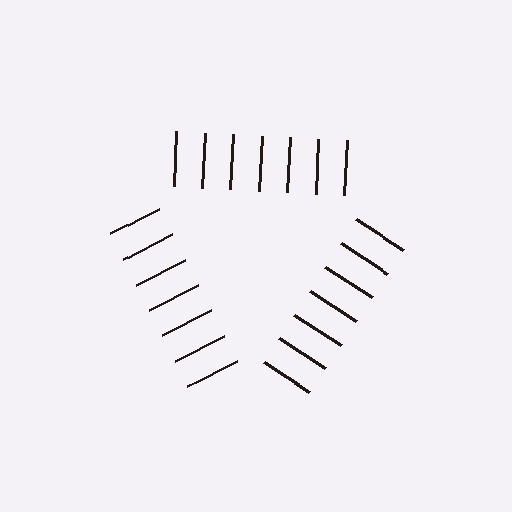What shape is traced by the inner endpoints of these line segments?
An illusory triangle — the line segments terminate on its edges but no continuous stroke is drawn.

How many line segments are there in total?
21 — 7 along each of the 3 edges.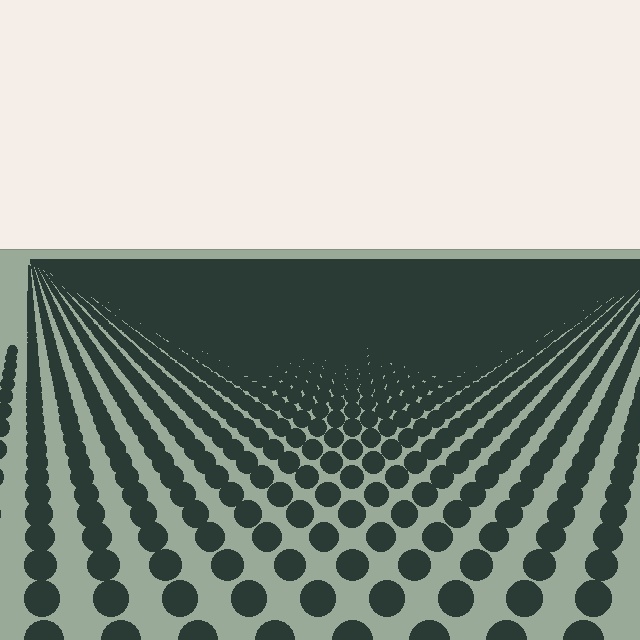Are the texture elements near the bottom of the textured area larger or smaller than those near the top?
Larger. Near the bottom, elements are closer to the viewer and appear at a bigger on-screen size.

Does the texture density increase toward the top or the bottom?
Density increases toward the top.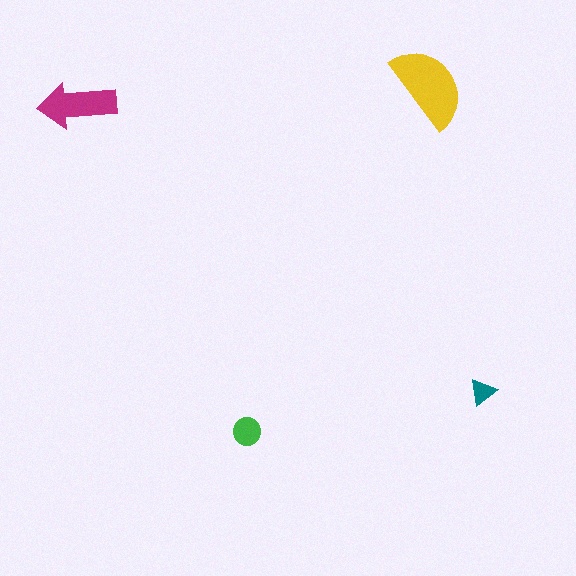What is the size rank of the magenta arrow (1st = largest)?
2nd.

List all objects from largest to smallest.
The yellow semicircle, the magenta arrow, the green circle, the teal triangle.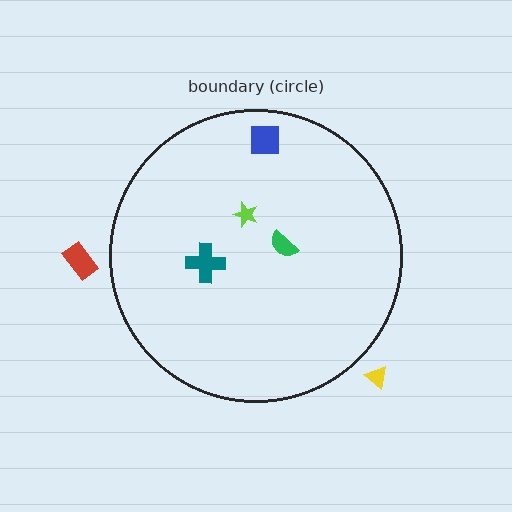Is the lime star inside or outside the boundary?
Inside.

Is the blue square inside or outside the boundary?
Inside.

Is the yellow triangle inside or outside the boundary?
Outside.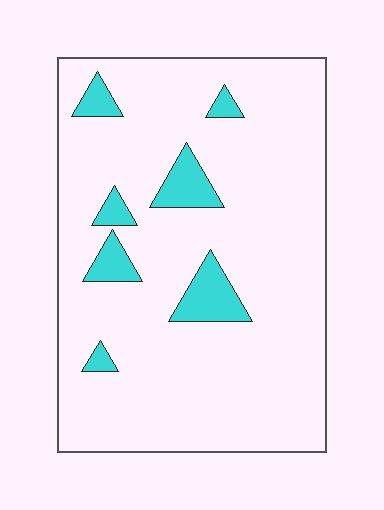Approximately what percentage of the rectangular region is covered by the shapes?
Approximately 10%.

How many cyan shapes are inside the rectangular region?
7.